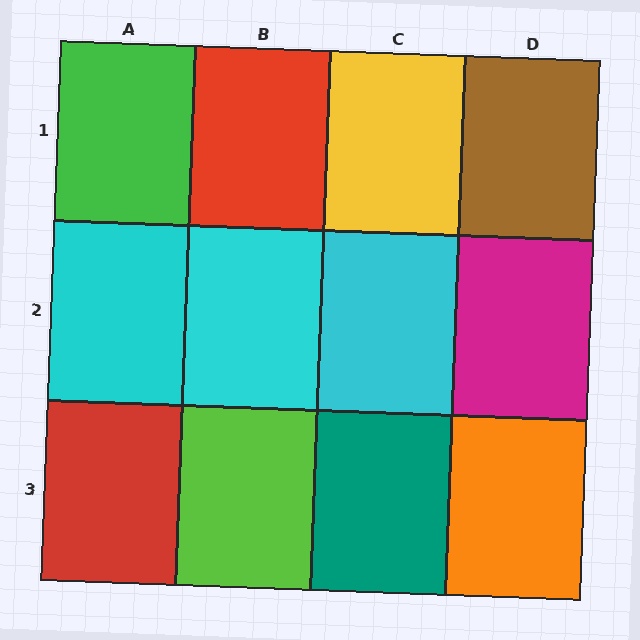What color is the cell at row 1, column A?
Green.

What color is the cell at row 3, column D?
Orange.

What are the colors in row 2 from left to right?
Cyan, cyan, cyan, magenta.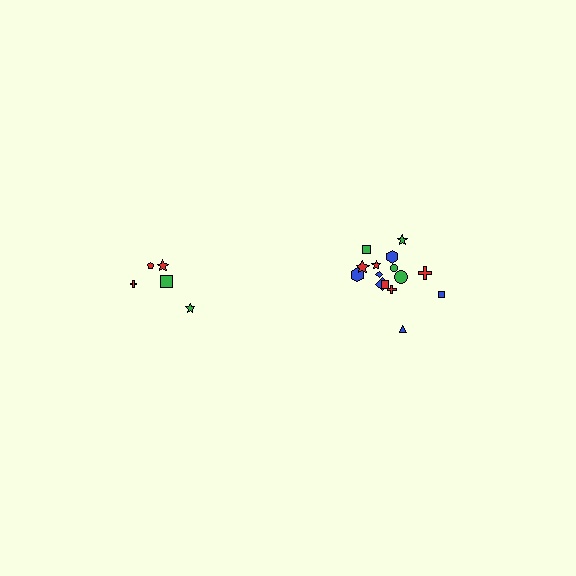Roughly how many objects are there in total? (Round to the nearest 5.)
Roughly 20 objects in total.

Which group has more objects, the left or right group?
The right group.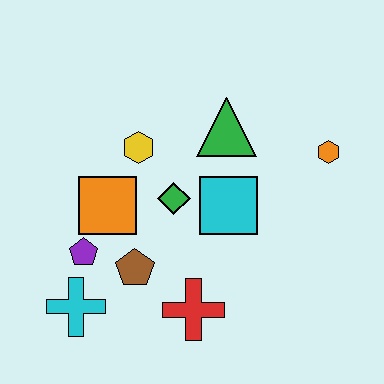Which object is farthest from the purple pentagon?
The orange hexagon is farthest from the purple pentagon.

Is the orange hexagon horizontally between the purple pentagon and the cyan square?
No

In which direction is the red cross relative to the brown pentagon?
The red cross is to the right of the brown pentagon.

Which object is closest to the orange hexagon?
The green triangle is closest to the orange hexagon.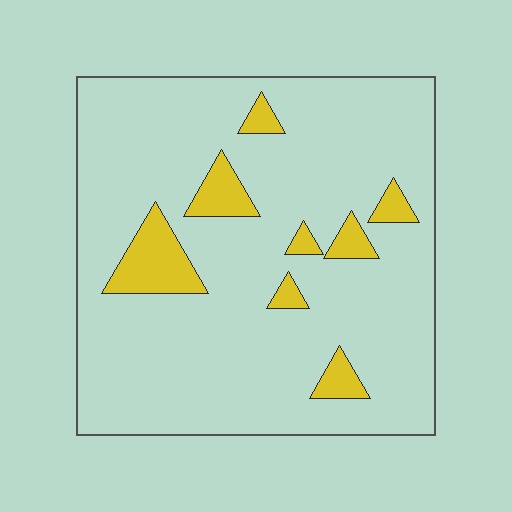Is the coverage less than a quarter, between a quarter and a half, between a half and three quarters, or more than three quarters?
Less than a quarter.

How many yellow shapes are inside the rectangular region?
8.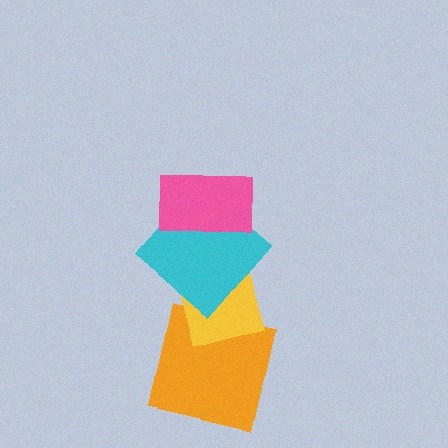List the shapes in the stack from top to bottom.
From top to bottom: the pink rectangle, the cyan diamond, the yellow square, the orange square.